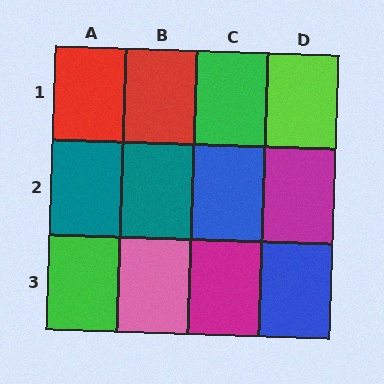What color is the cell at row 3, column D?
Blue.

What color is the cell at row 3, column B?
Pink.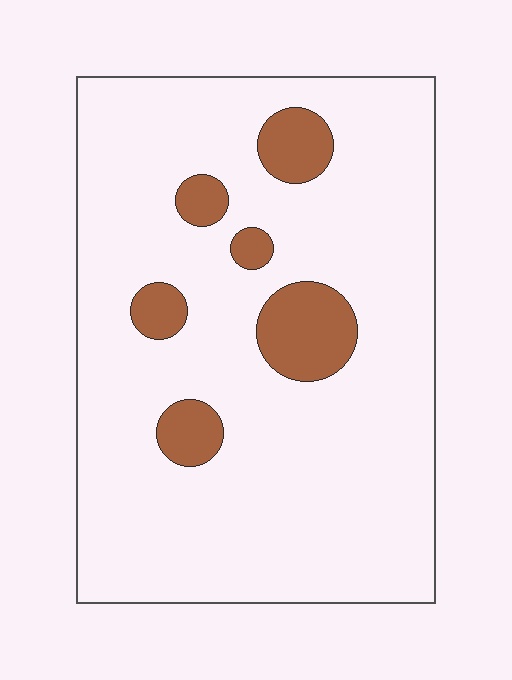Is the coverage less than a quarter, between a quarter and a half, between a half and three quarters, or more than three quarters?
Less than a quarter.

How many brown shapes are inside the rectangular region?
6.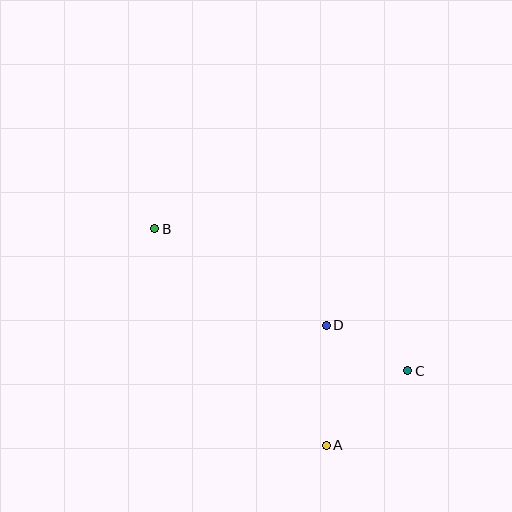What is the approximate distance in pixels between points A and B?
The distance between A and B is approximately 277 pixels.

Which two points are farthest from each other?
Points B and C are farthest from each other.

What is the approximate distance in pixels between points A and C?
The distance between A and C is approximately 111 pixels.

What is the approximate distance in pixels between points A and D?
The distance between A and D is approximately 120 pixels.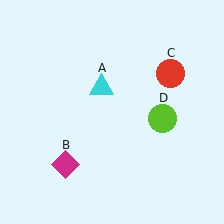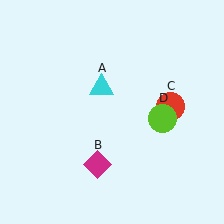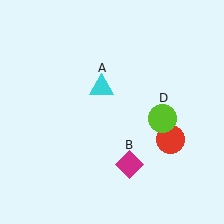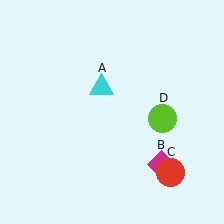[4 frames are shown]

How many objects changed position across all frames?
2 objects changed position: magenta diamond (object B), red circle (object C).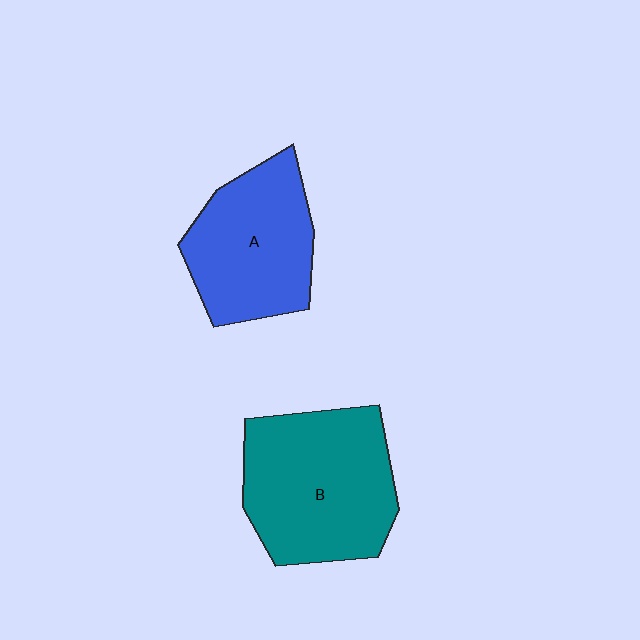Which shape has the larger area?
Shape B (teal).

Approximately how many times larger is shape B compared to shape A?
Approximately 1.3 times.